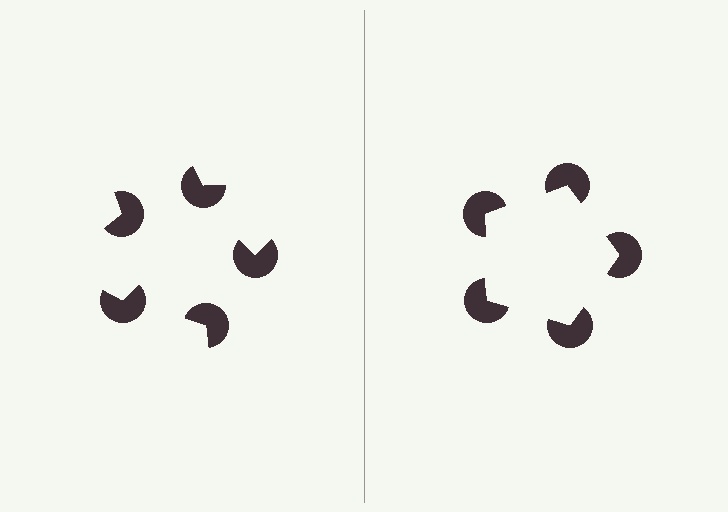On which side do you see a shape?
An illusory pentagon appears on the right side. On the left side the wedge cuts are rotated, so no coherent shape forms.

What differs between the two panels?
The pac-man discs are positioned identically on both sides; only the wedge orientations differ. On the right they align to a pentagon; on the left they are misaligned.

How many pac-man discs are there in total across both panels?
10 — 5 on each side.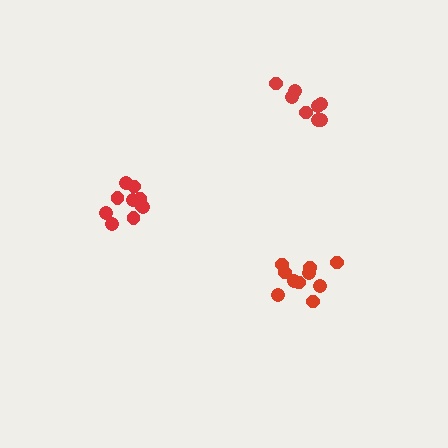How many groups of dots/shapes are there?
There are 3 groups.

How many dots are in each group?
Group 1: 10 dots, Group 2: 10 dots, Group 3: 8 dots (28 total).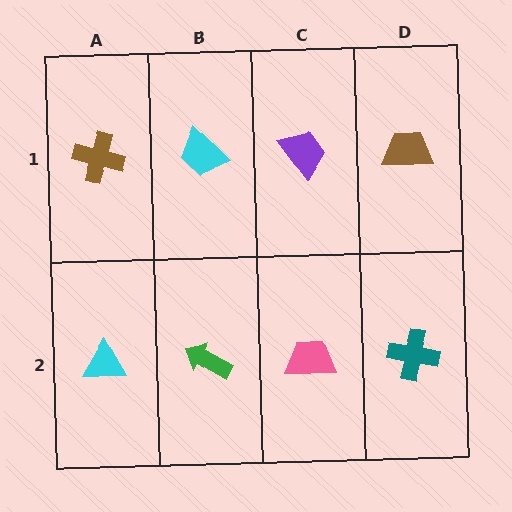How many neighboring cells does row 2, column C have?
3.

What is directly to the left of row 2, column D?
A pink trapezoid.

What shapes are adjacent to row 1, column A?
A cyan triangle (row 2, column A), a cyan trapezoid (row 1, column B).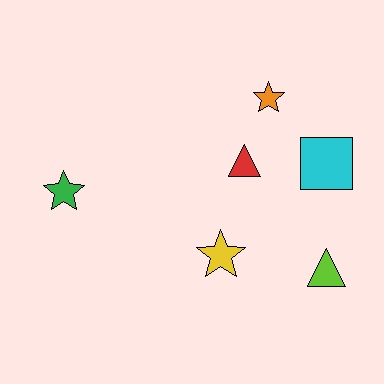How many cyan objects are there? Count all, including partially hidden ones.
There is 1 cyan object.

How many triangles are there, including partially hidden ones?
There are 2 triangles.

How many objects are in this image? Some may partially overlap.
There are 6 objects.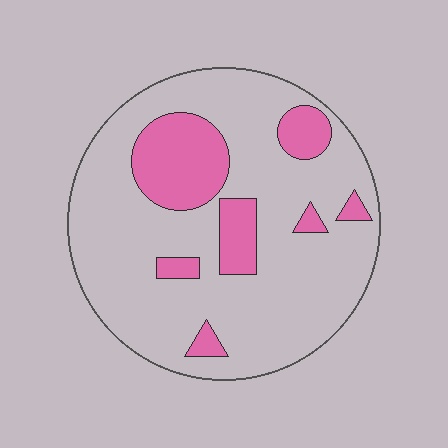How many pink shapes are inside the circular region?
7.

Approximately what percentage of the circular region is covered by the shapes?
Approximately 20%.